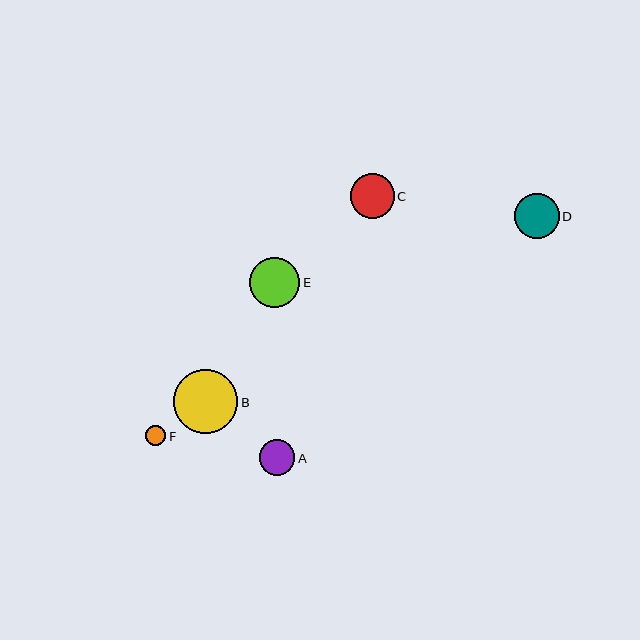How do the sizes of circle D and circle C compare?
Circle D and circle C are approximately the same size.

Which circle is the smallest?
Circle F is the smallest with a size of approximately 20 pixels.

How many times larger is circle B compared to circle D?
Circle B is approximately 1.5 times the size of circle D.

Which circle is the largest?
Circle B is the largest with a size of approximately 64 pixels.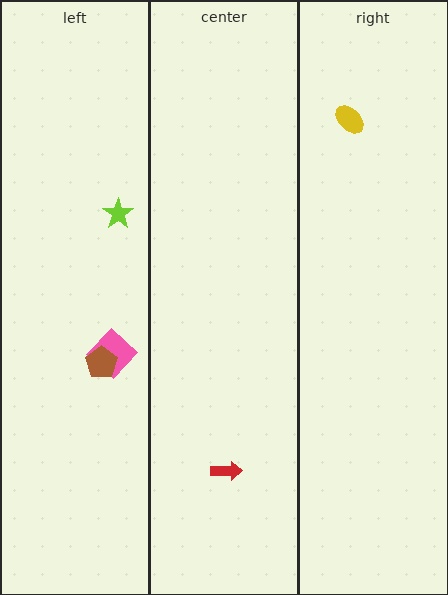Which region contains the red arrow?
The center region.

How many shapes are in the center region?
1.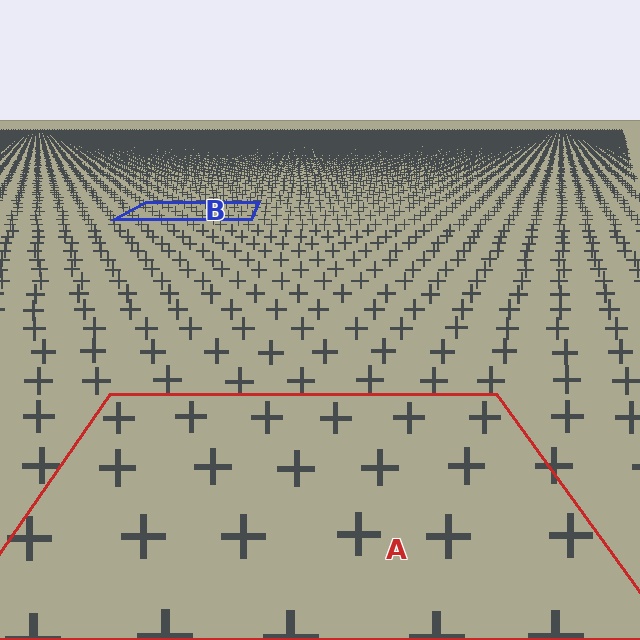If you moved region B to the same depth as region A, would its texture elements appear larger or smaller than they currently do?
They would appear larger. At a closer depth, the same texture elements are projected at a bigger on-screen size.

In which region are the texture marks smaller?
The texture marks are smaller in region B, because it is farther away.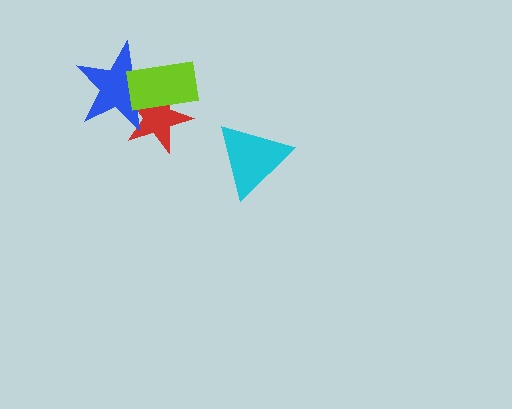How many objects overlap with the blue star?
2 objects overlap with the blue star.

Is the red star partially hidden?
Yes, it is partially covered by another shape.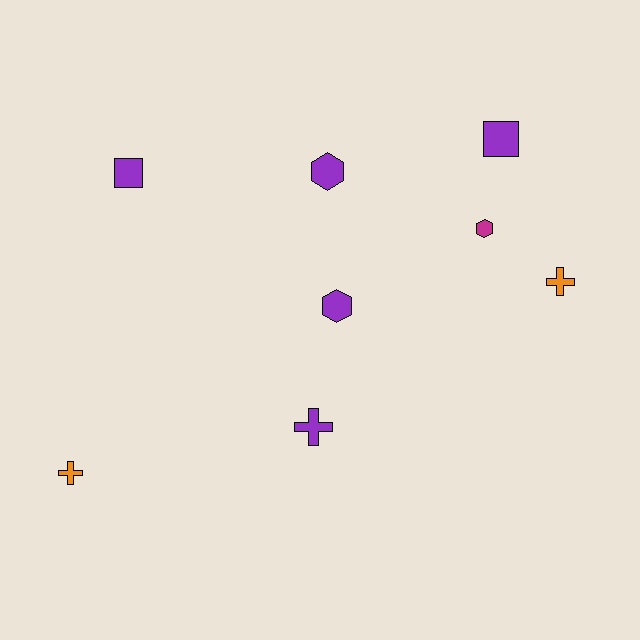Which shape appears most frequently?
Cross, with 3 objects.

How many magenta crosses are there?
There are no magenta crosses.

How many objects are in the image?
There are 8 objects.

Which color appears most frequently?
Purple, with 5 objects.